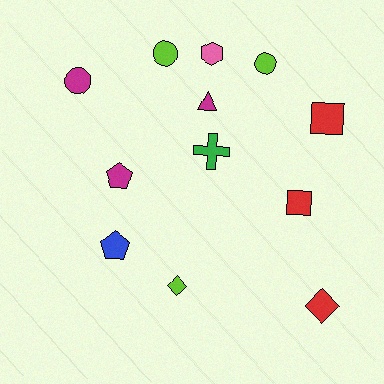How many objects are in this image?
There are 12 objects.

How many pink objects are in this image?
There is 1 pink object.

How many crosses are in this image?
There is 1 cross.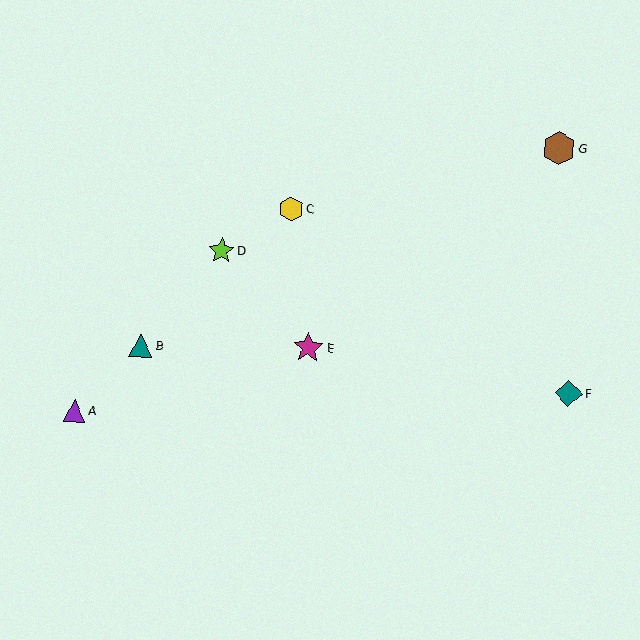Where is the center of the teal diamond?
The center of the teal diamond is at (569, 393).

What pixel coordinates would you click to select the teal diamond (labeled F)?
Click at (569, 393) to select the teal diamond F.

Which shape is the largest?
The brown hexagon (labeled G) is the largest.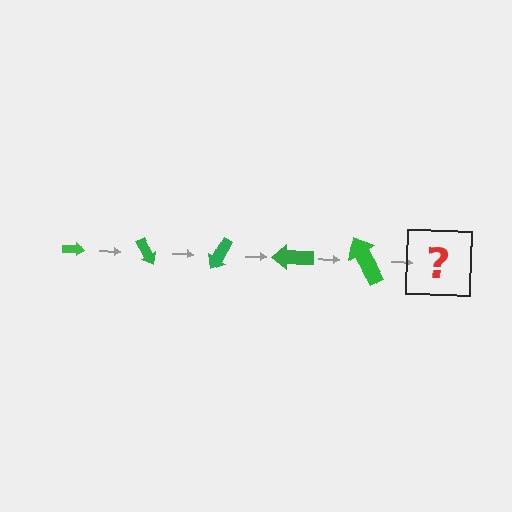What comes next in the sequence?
The next element should be an arrow, larger than the previous one and rotated 300 degrees from the start.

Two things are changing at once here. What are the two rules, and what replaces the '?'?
The two rules are that the arrow grows larger each step and it rotates 60 degrees each step. The '?' should be an arrow, larger than the previous one and rotated 300 degrees from the start.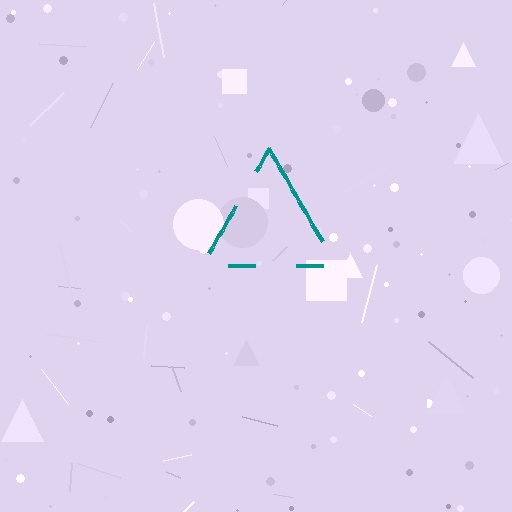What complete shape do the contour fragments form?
The contour fragments form a triangle.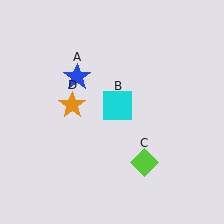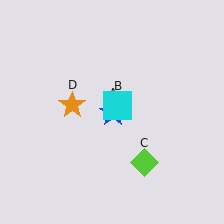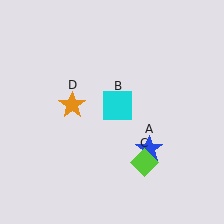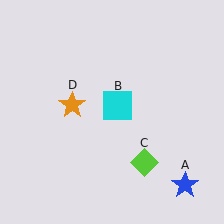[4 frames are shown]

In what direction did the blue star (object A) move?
The blue star (object A) moved down and to the right.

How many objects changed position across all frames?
1 object changed position: blue star (object A).